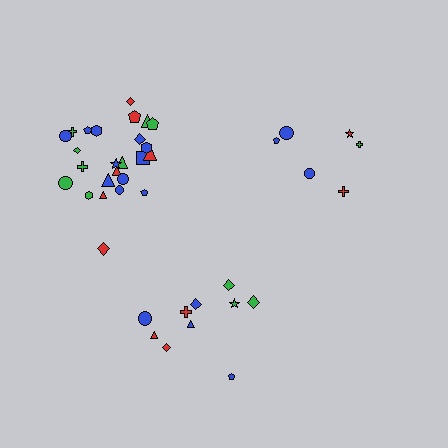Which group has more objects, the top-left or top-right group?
The top-left group.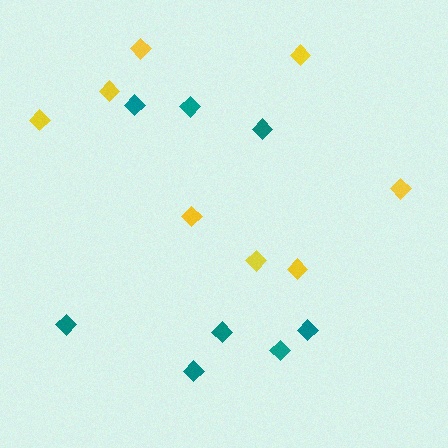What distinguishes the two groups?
There are 2 groups: one group of yellow diamonds (8) and one group of teal diamonds (8).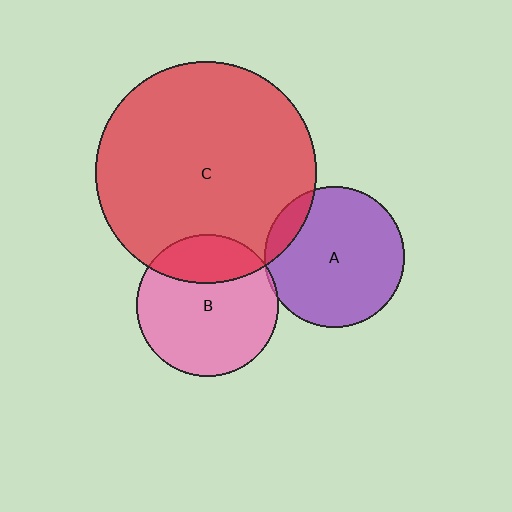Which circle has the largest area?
Circle C (red).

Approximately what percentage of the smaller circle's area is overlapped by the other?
Approximately 5%.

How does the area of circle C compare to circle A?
Approximately 2.5 times.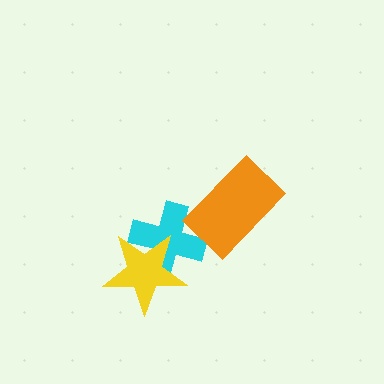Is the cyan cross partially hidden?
Yes, it is partially covered by another shape.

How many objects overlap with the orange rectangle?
1 object overlaps with the orange rectangle.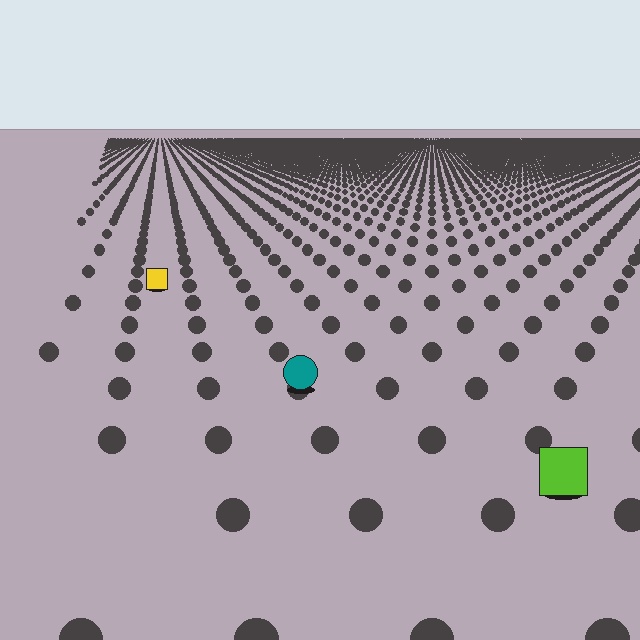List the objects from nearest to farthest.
From nearest to farthest: the lime square, the teal circle, the yellow square.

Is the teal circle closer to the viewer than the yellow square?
Yes. The teal circle is closer — you can tell from the texture gradient: the ground texture is coarser near it.